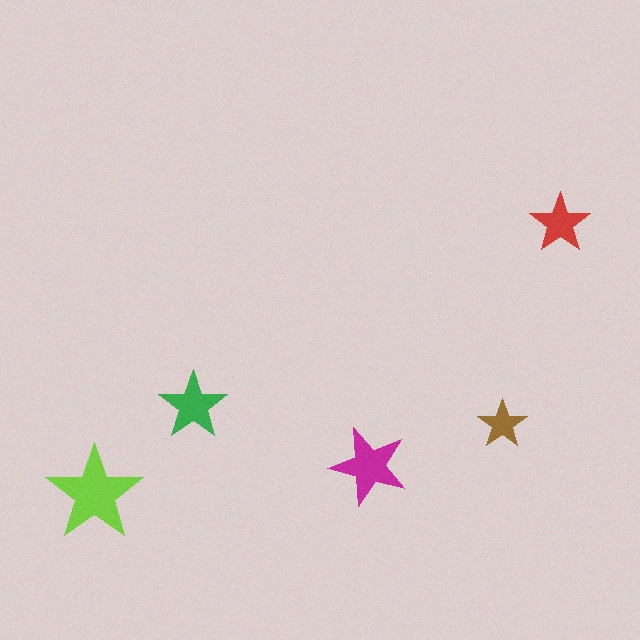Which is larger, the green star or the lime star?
The lime one.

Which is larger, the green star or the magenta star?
The magenta one.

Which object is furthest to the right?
The red star is rightmost.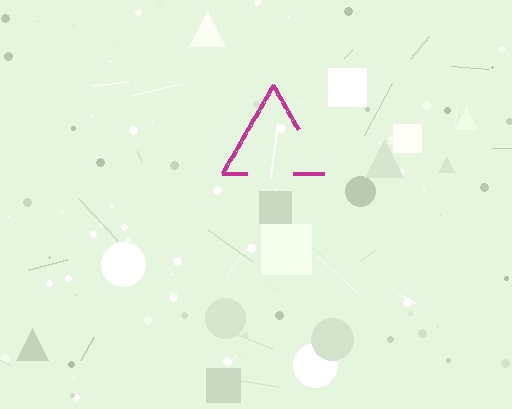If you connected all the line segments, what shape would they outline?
They would outline a triangle.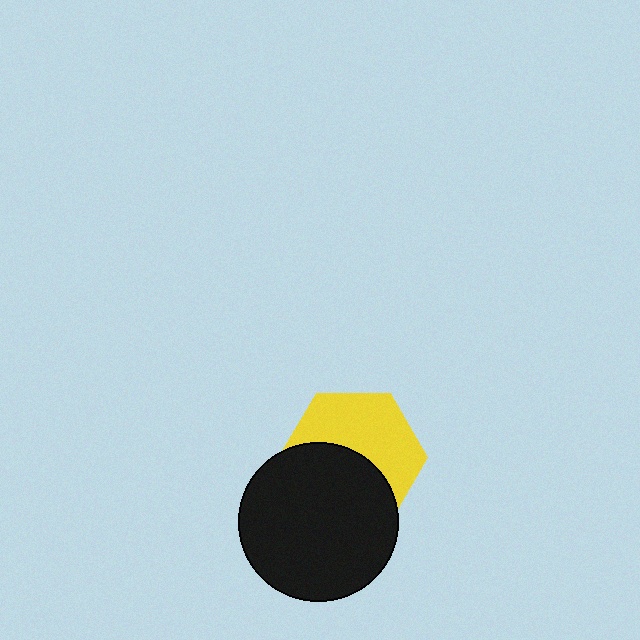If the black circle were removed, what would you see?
You would see the complete yellow hexagon.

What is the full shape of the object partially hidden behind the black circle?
The partially hidden object is a yellow hexagon.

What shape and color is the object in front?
The object in front is a black circle.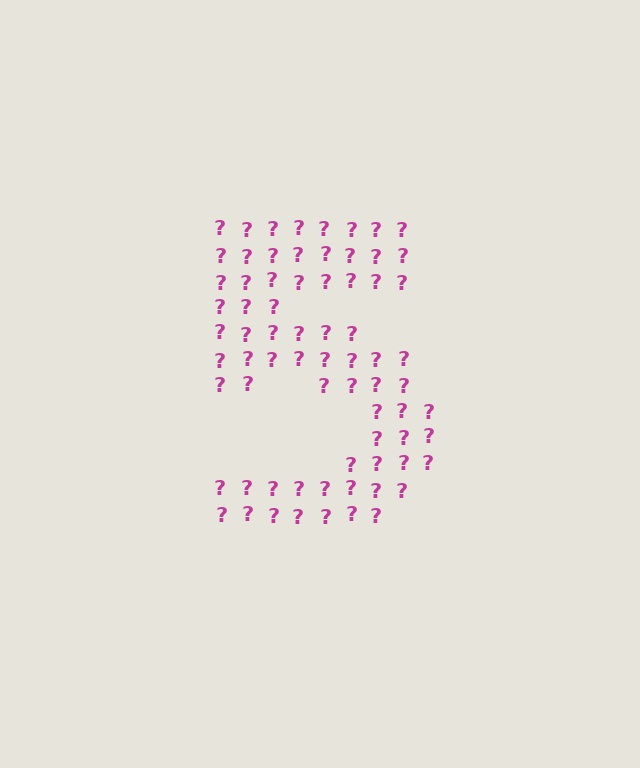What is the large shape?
The large shape is the digit 5.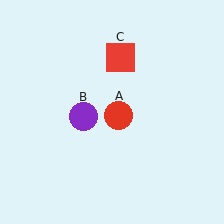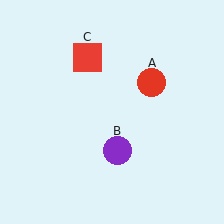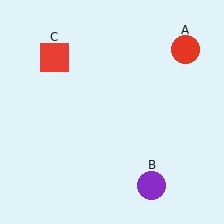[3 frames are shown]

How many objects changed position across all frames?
3 objects changed position: red circle (object A), purple circle (object B), red square (object C).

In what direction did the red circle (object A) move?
The red circle (object A) moved up and to the right.